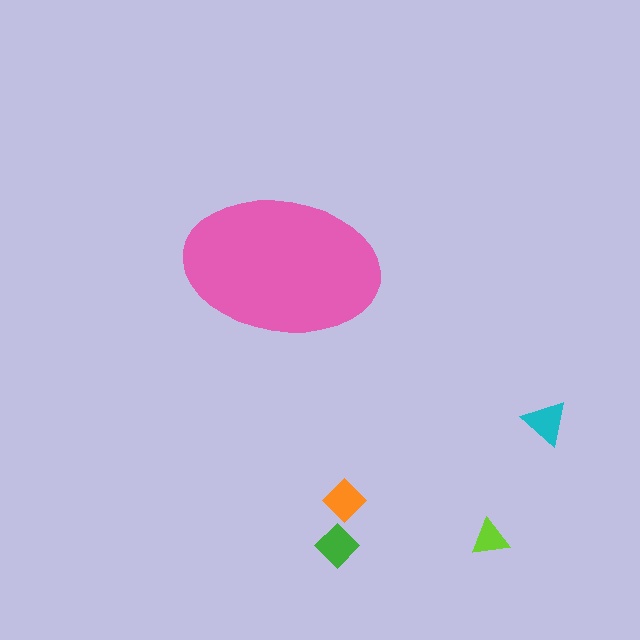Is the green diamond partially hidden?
No, the green diamond is fully visible.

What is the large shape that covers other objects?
A pink ellipse.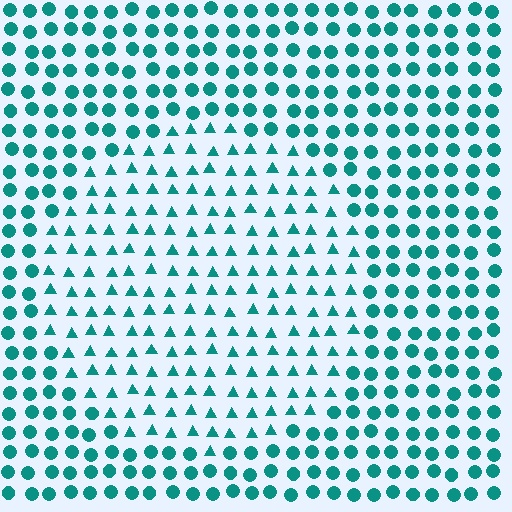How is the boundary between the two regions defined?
The boundary is defined by a change in element shape: triangles inside vs. circles outside. All elements share the same color and spacing.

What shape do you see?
I see a circle.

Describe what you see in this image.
The image is filled with small teal elements arranged in a uniform grid. A circle-shaped region contains triangles, while the surrounding area contains circles. The boundary is defined purely by the change in element shape.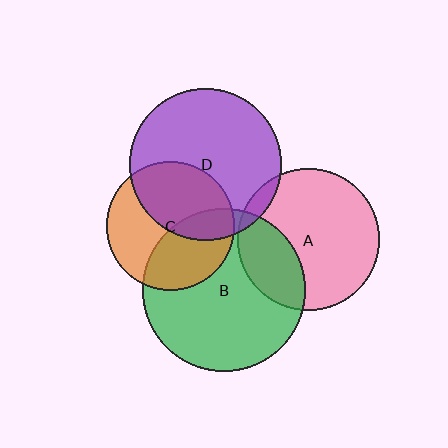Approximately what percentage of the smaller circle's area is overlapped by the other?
Approximately 10%.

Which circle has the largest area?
Circle B (green).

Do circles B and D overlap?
Yes.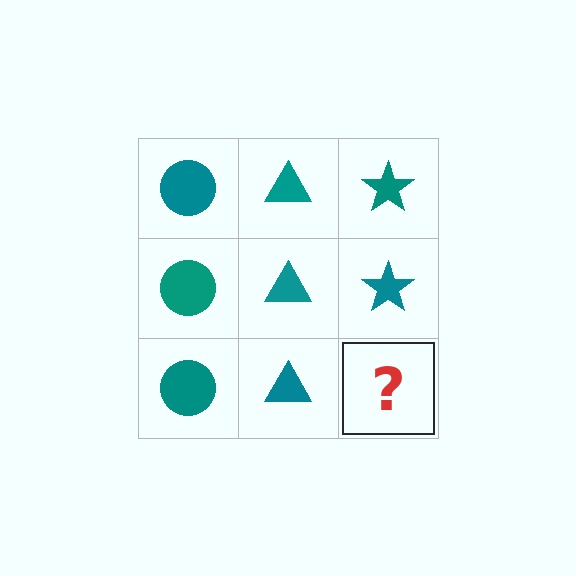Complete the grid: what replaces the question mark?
The question mark should be replaced with a teal star.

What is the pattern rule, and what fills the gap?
The rule is that each column has a consistent shape. The gap should be filled with a teal star.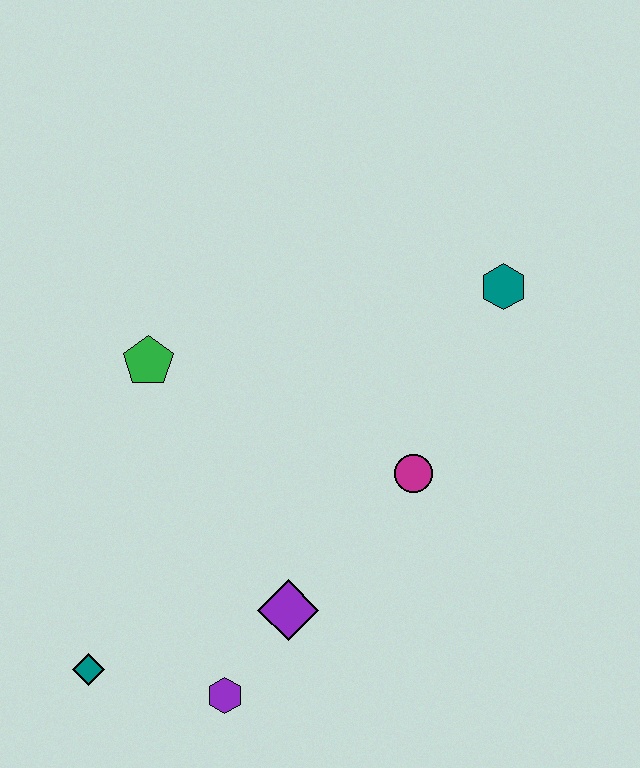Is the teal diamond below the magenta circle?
Yes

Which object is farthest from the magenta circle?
The teal diamond is farthest from the magenta circle.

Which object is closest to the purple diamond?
The purple hexagon is closest to the purple diamond.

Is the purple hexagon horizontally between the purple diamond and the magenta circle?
No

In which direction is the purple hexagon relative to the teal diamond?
The purple hexagon is to the right of the teal diamond.